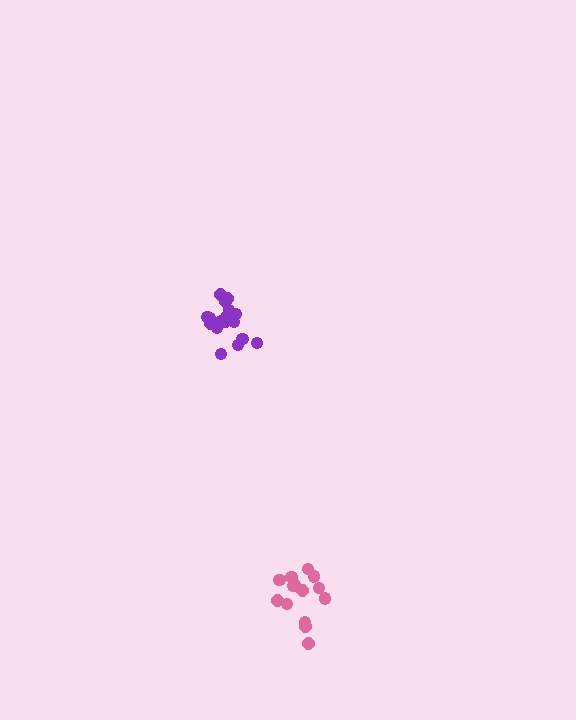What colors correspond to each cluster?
The clusters are colored: purple, pink.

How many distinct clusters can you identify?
There are 2 distinct clusters.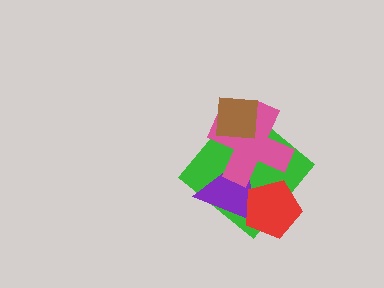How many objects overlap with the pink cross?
3 objects overlap with the pink cross.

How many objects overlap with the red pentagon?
2 objects overlap with the red pentagon.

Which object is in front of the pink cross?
The brown square is in front of the pink cross.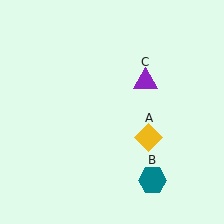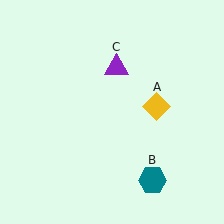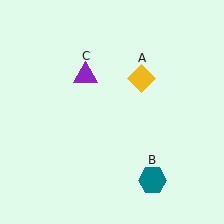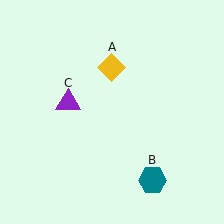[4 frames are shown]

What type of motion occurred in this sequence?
The yellow diamond (object A), purple triangle (object C) rotated counterclockwise around the center of the scene.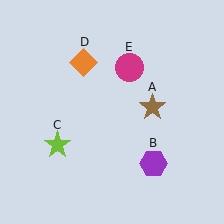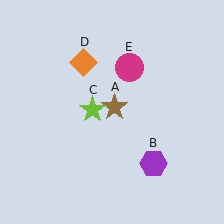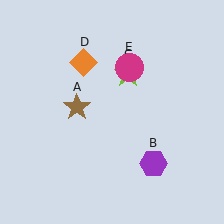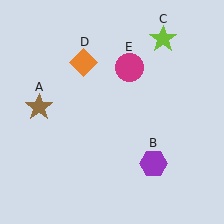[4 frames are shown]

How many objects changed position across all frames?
2 objects changed position: brown star (object A), lime star (object C).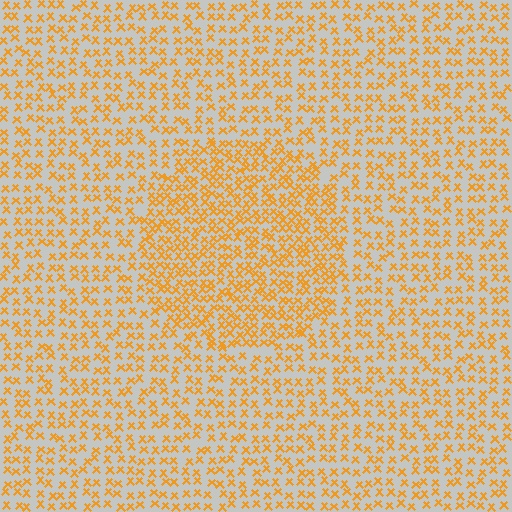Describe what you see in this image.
The image contains small orange elements arranged at two different densities. A circle-shaped region is visible where the elements are more densely packed than the surrounding area.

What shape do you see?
I see a circle.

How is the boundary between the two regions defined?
The boundary is defined by a change in element density (approximately 1.7x ratio). All elements are the same color, size, and shape.